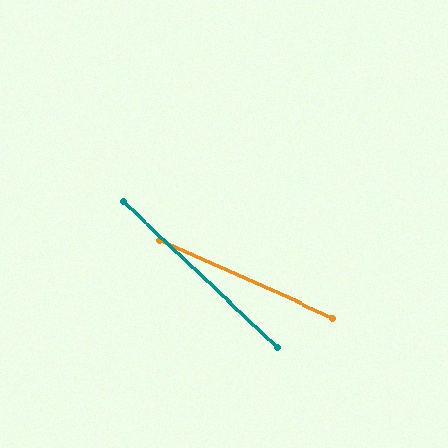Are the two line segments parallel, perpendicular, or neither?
Neither parallel nor perpendicular — they differ by about 19°.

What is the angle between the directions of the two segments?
Approximately 19 degrees.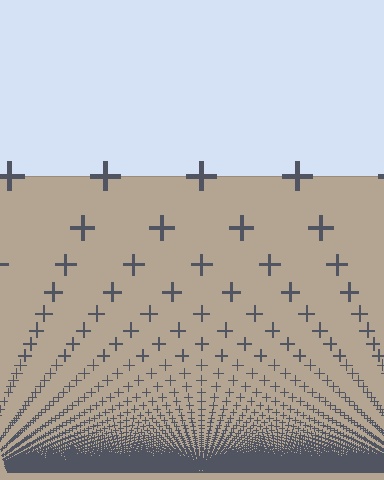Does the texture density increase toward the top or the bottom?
Density increases toward the bottom.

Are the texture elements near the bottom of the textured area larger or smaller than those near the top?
Smaller. The gradient is inverted — elements near the bottom are smaller and denser.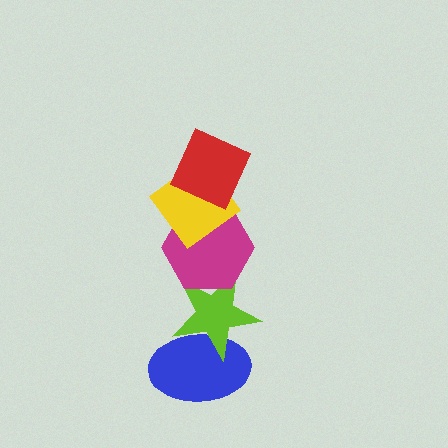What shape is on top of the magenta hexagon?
The yellow diamond is on top of the magenta hexagon.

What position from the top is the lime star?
The lime star is 4th from the top.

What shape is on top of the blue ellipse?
The lime star is on top of the blue ellipse.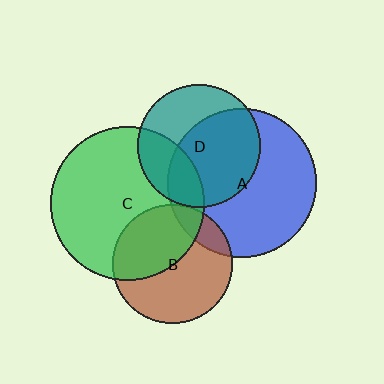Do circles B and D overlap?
Yes.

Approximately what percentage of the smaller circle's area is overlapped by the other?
Approximately 5%.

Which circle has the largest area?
Circle C (green).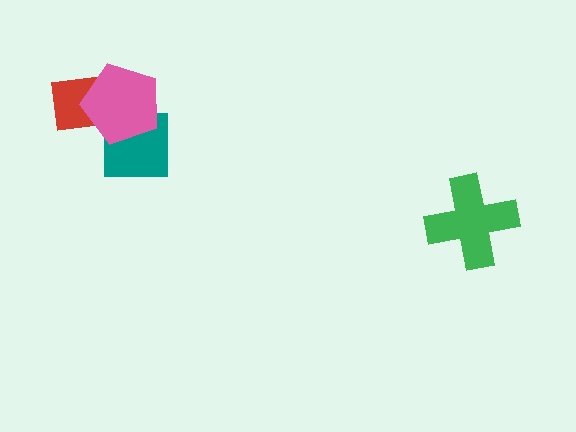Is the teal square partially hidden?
Yes, it is partially covered by another shape.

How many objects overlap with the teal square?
1 object overlaps with the teal square.